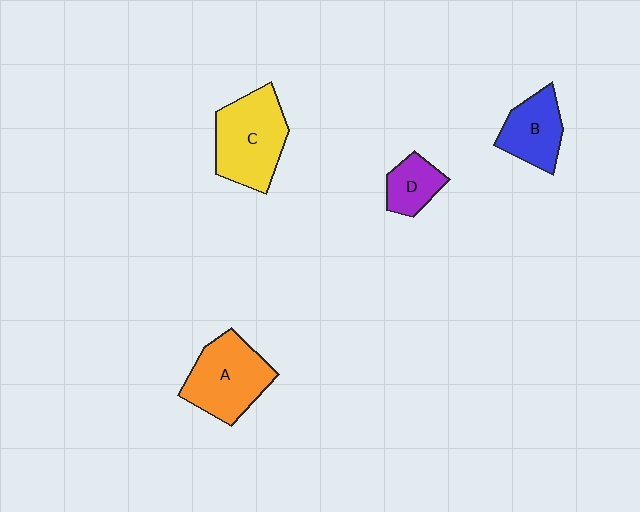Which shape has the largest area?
Shape C (yellow).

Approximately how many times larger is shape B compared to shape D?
Approximately 1.4 times.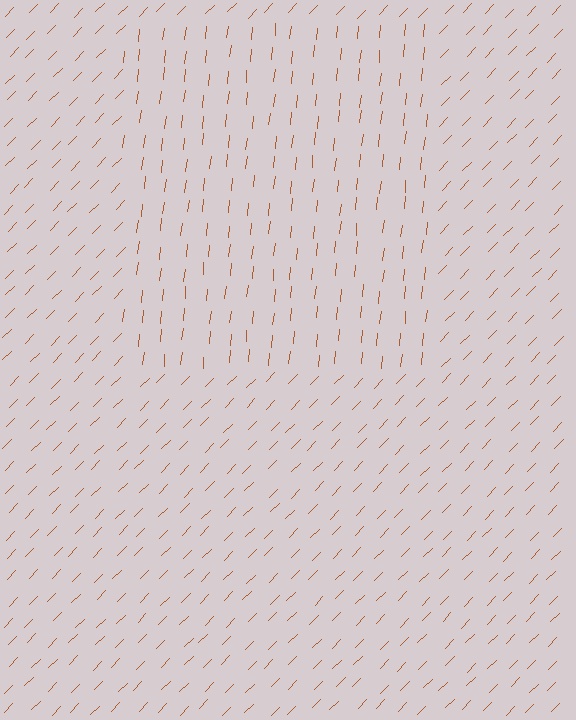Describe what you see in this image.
The image is filled with small brown line segments. A rectangle region in the image has lines oriented differently from the surrounding lines, creating a visible texture boundary.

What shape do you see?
I see a rectangle.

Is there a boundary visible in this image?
Yes, there is a texture boundary formed by a change in line orientation.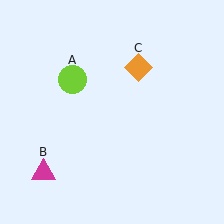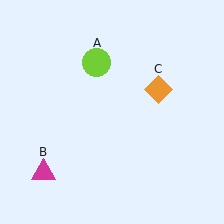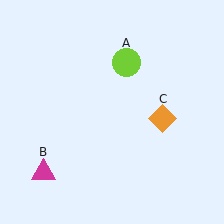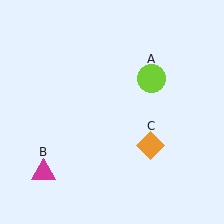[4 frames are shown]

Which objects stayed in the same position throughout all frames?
Magenta triangle (object B) remained stationary.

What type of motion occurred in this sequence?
The lime circle (object A), orange diamond (object C) rotated clockwise around the center of the scene.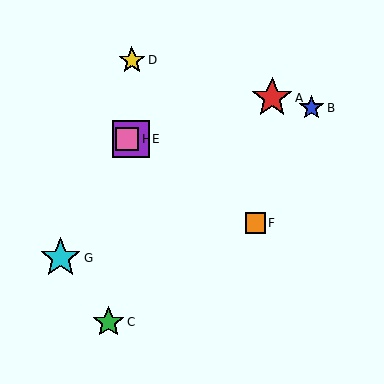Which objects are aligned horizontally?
Objects E, H are aligned horizontally.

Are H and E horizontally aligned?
Yes, both are at y≈139.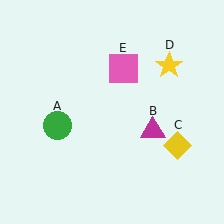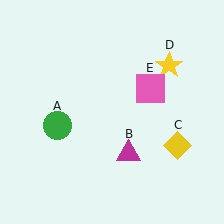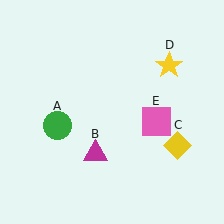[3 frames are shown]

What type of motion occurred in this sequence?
The magenta triangle (object B), pink square (object E) rotated clockwise around the center of the scene.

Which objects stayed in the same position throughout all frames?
Green circle (object A) and yellow diamond (object C) and yellow star (object D) remained stationary.